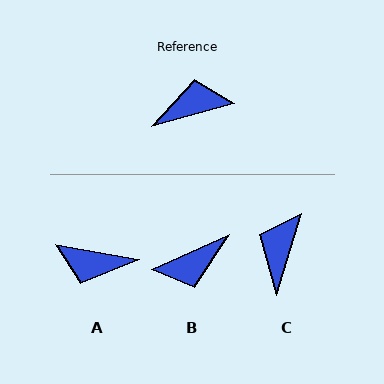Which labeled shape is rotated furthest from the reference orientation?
B, about 171 degrees away.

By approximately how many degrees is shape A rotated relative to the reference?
Approximately 155 degrees counter-clockwise.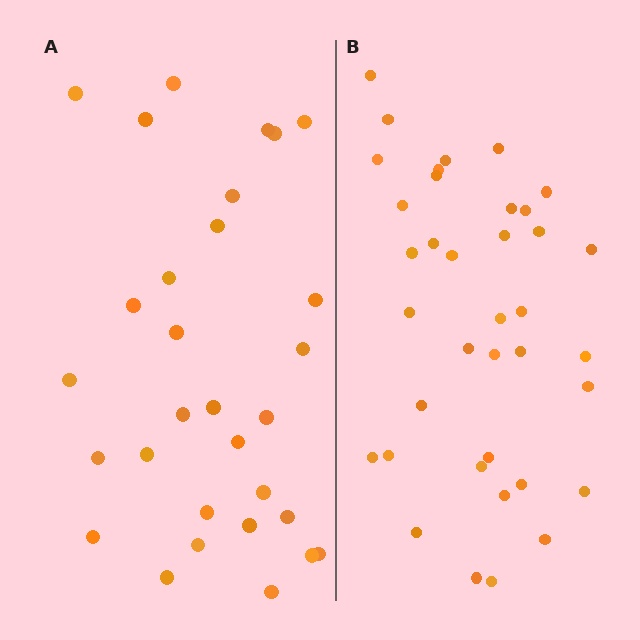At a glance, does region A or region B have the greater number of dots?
Region B (the right region) has more dots.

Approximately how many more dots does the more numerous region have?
Region B has roughly 8 or so more dots than region A.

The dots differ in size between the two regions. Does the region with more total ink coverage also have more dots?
No. Region A has more total ink coverage because its dots are larger, but region B actually contains more individual dots. Total area can be misleading — the number of items is what matters here.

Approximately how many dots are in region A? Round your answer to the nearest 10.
About 30 dots.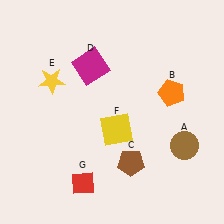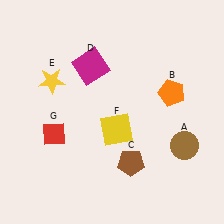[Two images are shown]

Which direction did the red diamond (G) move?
The red diamond (G) moved up.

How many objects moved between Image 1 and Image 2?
1 object moved between the two images.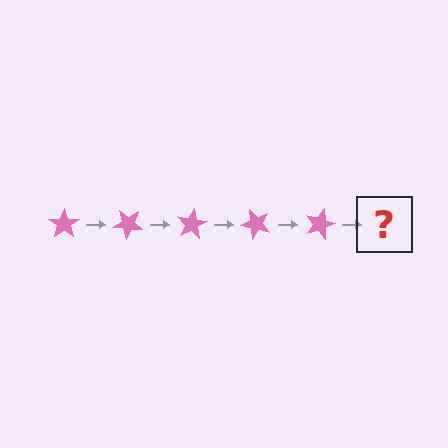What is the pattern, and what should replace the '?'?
The pattern is that the star rotates 40 degrees each step. The '?' should be a pink star rotated 200 degrees.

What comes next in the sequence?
The next element should be a pink star rotated 200 degrees.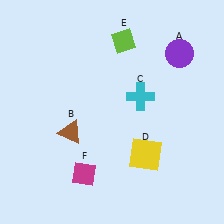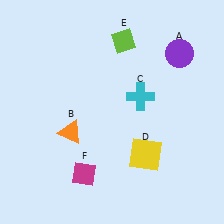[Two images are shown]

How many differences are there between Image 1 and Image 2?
There is 1 difference between the two images.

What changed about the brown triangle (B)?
In Image 1, B is brown. In Image 2, it changed to orange.